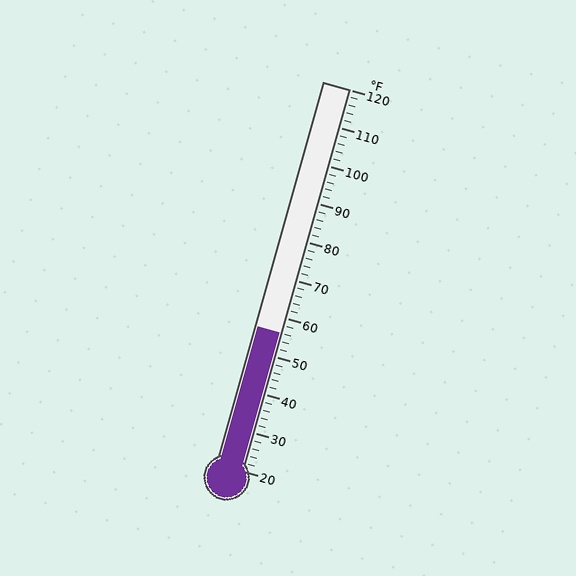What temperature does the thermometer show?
The thermometer shows approximately 56°F.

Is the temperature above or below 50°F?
The temperature is above 50°F.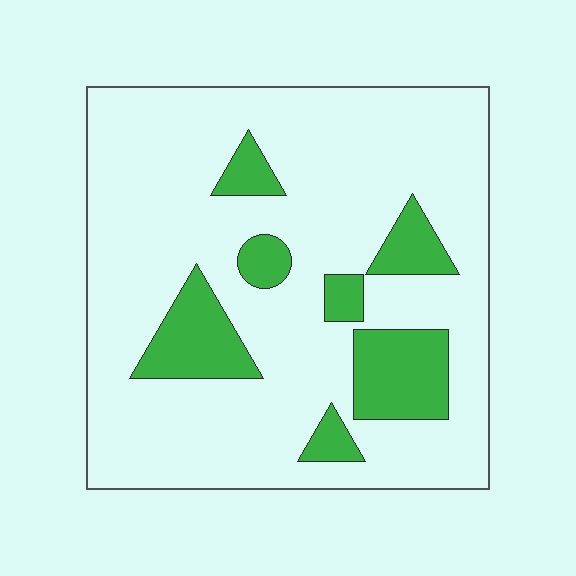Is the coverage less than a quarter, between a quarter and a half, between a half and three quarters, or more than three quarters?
Less than a quarter.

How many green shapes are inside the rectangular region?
7.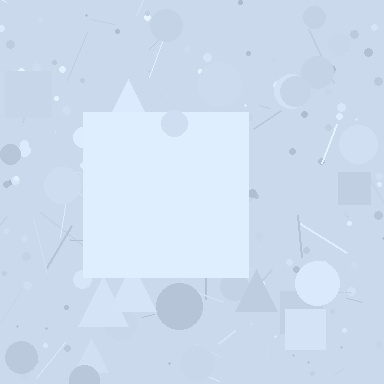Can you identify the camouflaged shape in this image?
The camouflaged shape is a square.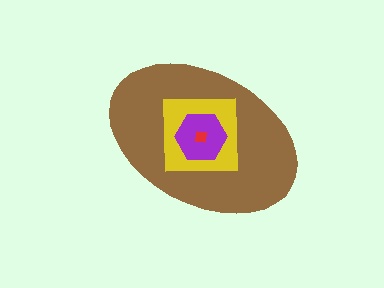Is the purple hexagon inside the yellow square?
Yes.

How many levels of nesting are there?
4.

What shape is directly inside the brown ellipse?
The yellow square.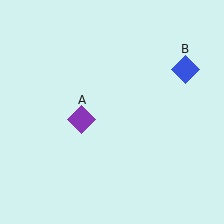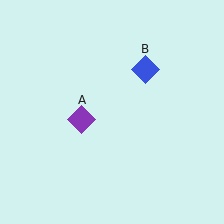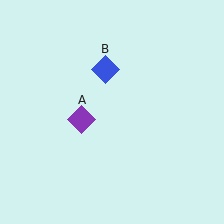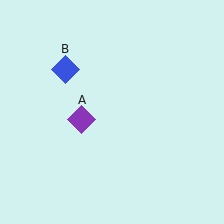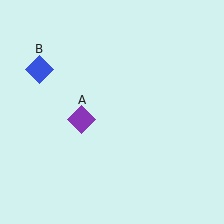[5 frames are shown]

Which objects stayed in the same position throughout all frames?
Purple diamond (object A) remained stationary.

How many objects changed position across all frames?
1 object changed position: blue diamond (object B).